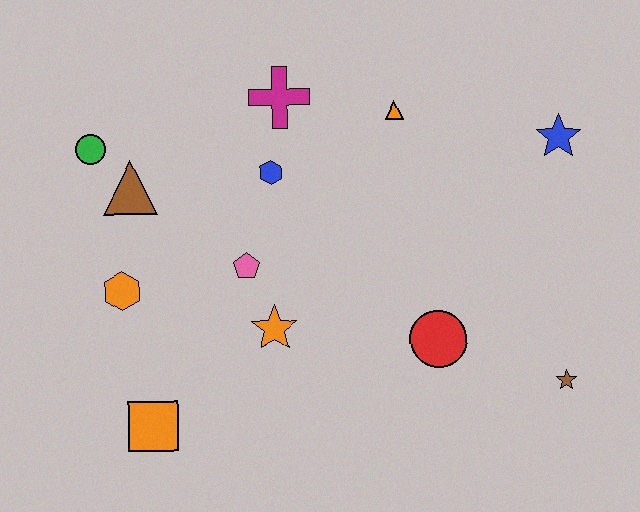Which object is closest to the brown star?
The red circle is closest to the brown star.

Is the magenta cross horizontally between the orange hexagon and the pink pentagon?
No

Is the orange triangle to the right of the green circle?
Yes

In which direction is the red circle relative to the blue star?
The red circle is below the blue star.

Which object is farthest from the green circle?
The brown star is farthest from the green circle.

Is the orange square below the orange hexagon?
Yes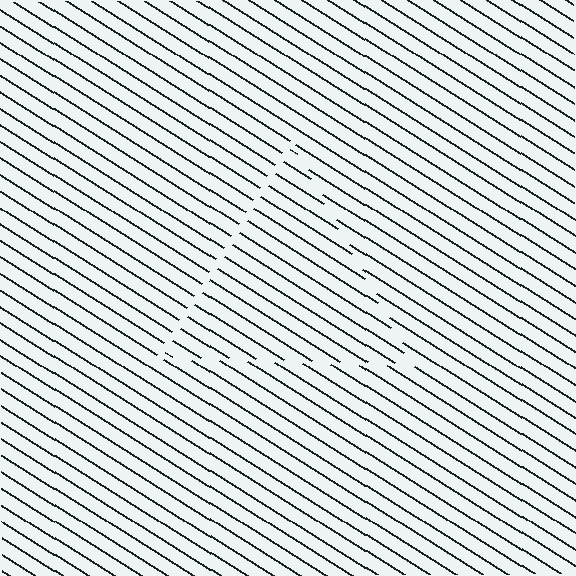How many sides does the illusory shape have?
3 sides — the line-ends trace a triangle.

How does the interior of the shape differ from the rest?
The interior of the shape contains the same grating, shifted by half a period — the contour is defined by the phase discontinuity where line-ends from the inner and outer gratings abut.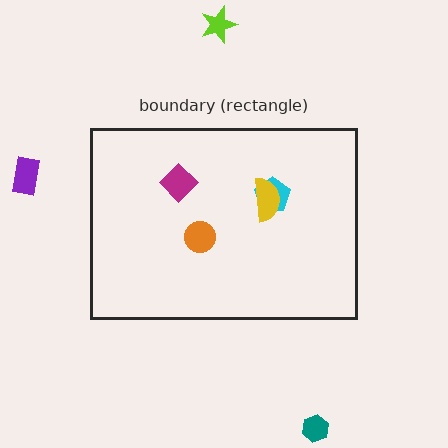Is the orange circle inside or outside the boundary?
Inside.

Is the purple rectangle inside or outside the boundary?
Outside.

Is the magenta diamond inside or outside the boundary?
Inside.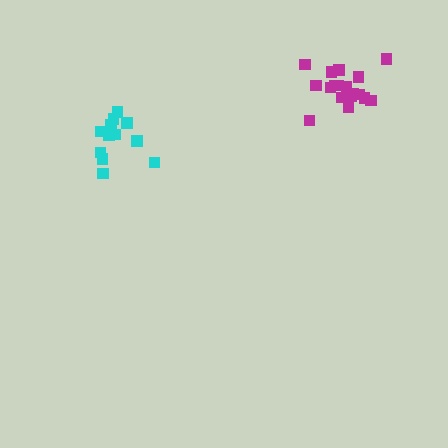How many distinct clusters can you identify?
There are 2 distinct clusters.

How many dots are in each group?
Group 1: 12 dots, Group 2: 18 dots (30 total).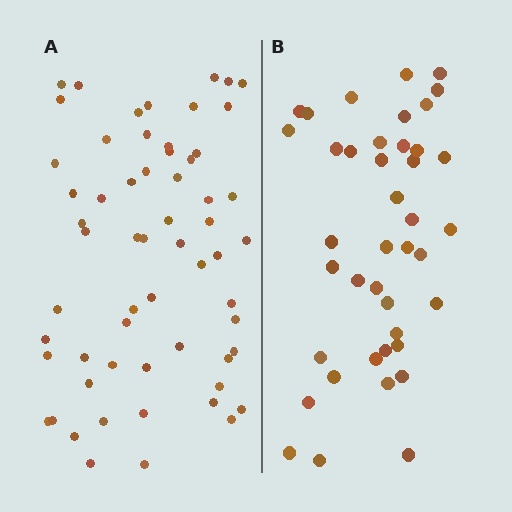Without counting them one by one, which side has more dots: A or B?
Region A (the left region) has more dots.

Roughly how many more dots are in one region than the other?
Region A has approximately 20 more dots than region B.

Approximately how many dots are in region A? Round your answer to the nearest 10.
About 60 dots.